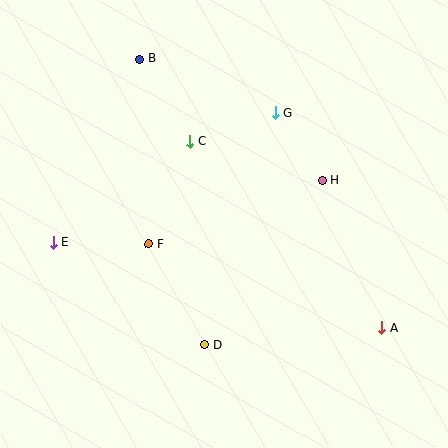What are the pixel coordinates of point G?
Point G is at (275, 113).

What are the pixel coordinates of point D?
Point D is at (205, 345).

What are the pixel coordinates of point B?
Point B is at (140, 59).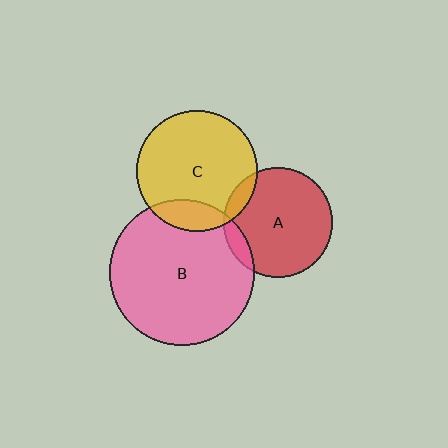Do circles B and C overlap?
Yes.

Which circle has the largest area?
Circle B (pink).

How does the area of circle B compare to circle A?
Approximately 1.8 times.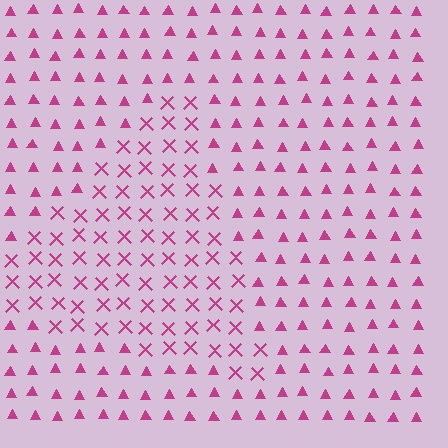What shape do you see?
I see a triangle.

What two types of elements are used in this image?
The image uses X marks inside the triangle region and triangles outside it.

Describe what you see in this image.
The image is filled with small magenta elements arranged in a uniform grid. A triangle-shaped region contains X marks, while the surrounding area contains triangles. The boundary is defined purely by the change in element shape.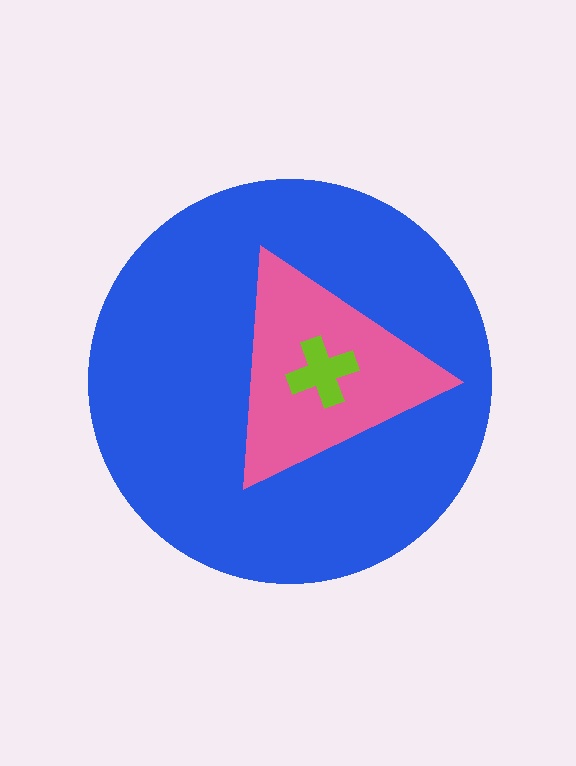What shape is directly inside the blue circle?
The pink triangle.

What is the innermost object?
The lime cross.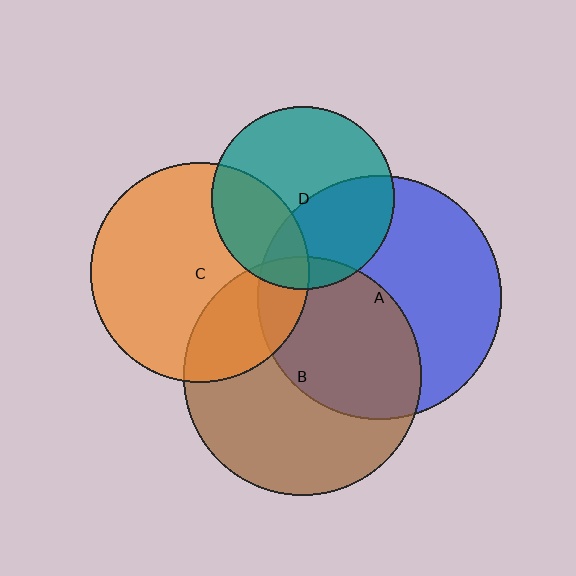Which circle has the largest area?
Circle A (blue).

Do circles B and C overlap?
Yes.